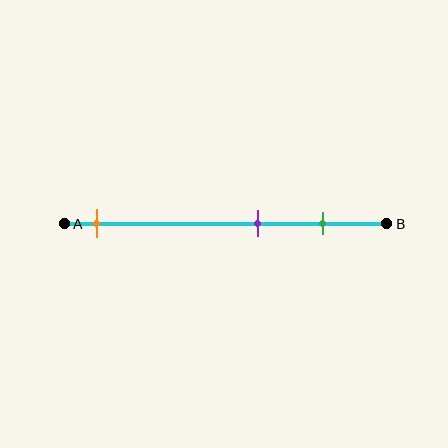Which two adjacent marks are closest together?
The purple and green marks are the closest adjacent pair.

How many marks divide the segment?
There are 3 marks dividing the segment.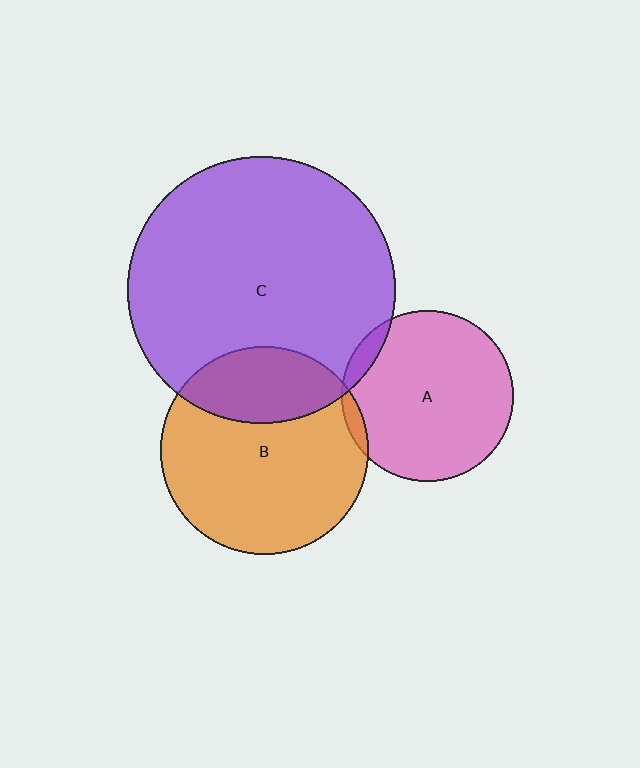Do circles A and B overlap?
Yes.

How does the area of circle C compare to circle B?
Approximately 1.7 times.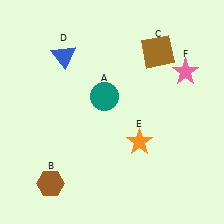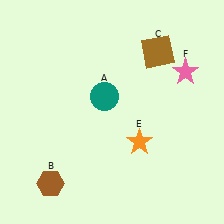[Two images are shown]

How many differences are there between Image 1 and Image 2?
There is 1 difference between the two images.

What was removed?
The blue triangle (D) was removed in Image 2.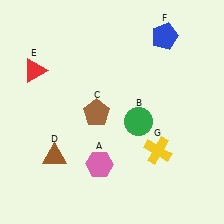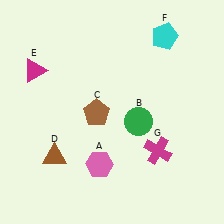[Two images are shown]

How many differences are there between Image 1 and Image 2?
There are 3 differences between the two images.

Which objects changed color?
E changed from red to magenta. F changed from blue to cyan. G changed from yellow to magenta.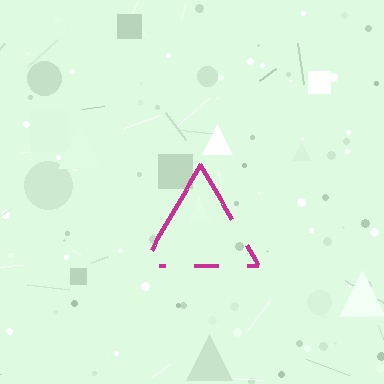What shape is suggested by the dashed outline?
The dashed outline suggests a triangle.